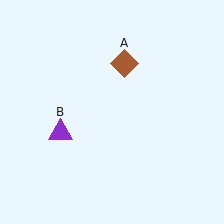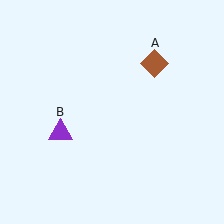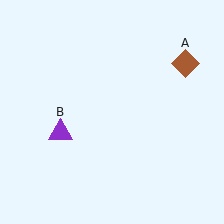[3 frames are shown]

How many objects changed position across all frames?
1 object changed position: brown diamond (object A).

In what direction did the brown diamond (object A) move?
The brown diamond (object A) moved right.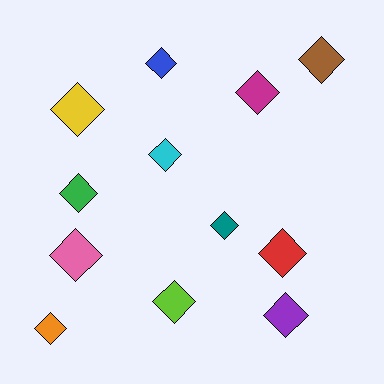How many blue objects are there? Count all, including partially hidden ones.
There is 1 blue object.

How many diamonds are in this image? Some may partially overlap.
There are 12 diamonds.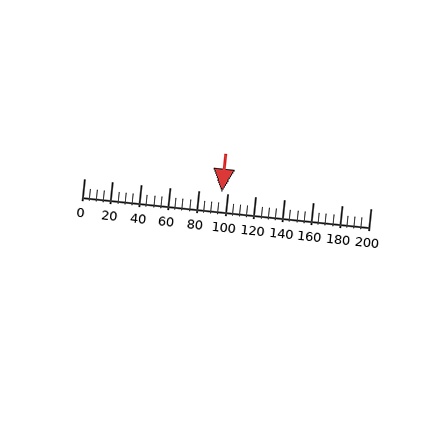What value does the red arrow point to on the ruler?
The red arrow points to approximately 96.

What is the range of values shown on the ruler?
The ruler shows values from 0 to 200.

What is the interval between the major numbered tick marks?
The major tick marks are spaced 20 units apart.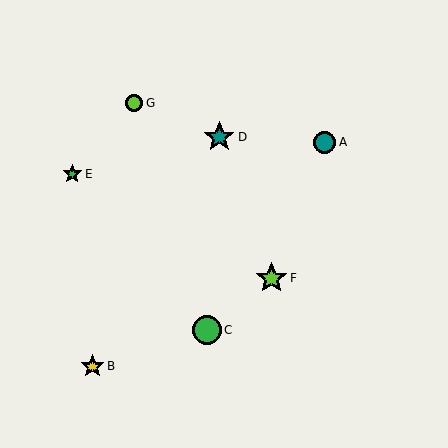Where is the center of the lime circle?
The center of the lime circle is at (134, 103).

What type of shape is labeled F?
Shape F is a lime star.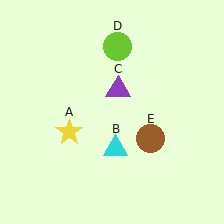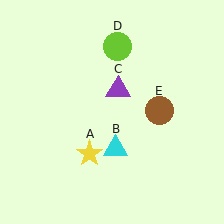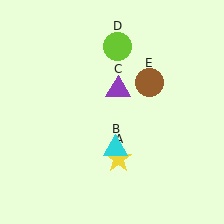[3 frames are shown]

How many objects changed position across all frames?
2 objects changed position: yellow star (object A), brown circle (object E).